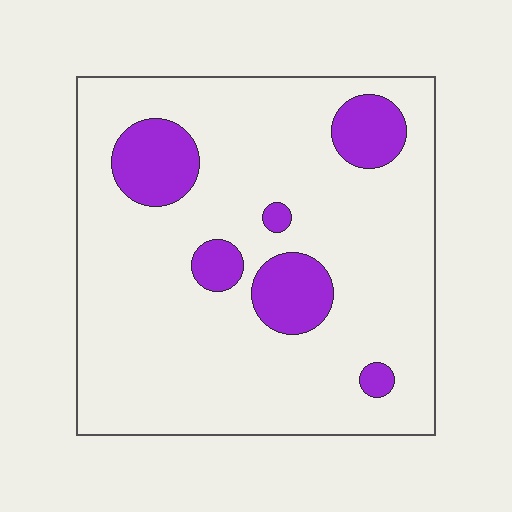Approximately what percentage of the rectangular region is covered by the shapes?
Approximately 15%.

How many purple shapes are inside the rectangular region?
6.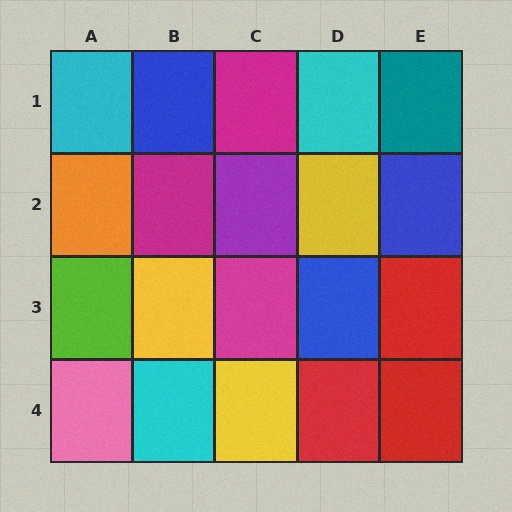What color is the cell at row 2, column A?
Orange.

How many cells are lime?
1 cell is lime.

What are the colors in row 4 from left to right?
Pink, cyan, yellow, red, red.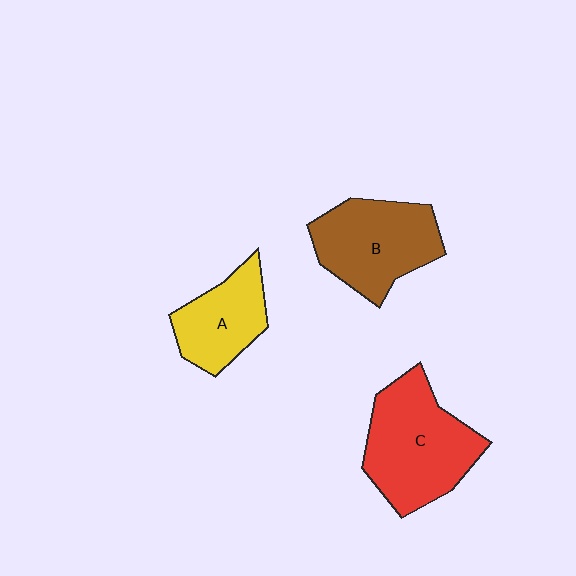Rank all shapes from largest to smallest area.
From largest to smallest: C (red), B (brown), A (yellow).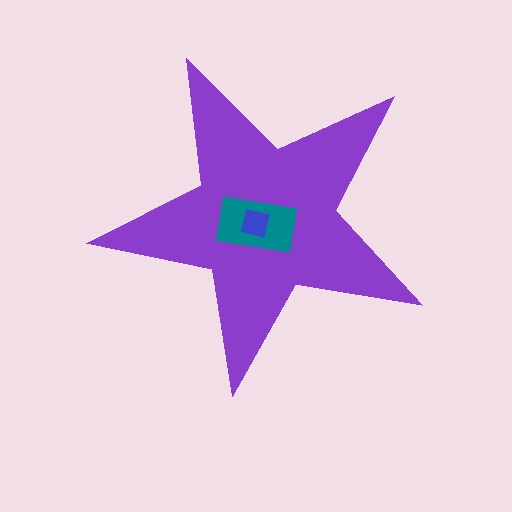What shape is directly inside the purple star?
The teal rectangle.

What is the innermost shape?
The blue square.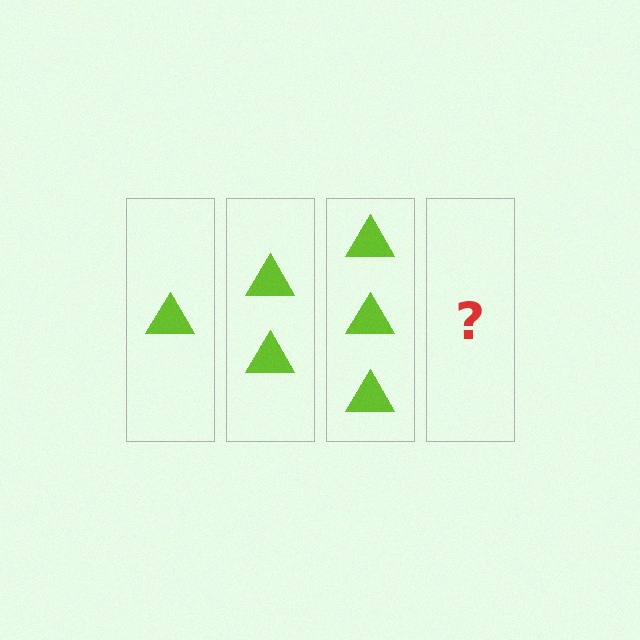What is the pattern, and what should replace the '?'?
The pattern is that each step adds one more triangle. The '?' should be 4 triangles.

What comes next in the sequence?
The next element should be 4 triangles.